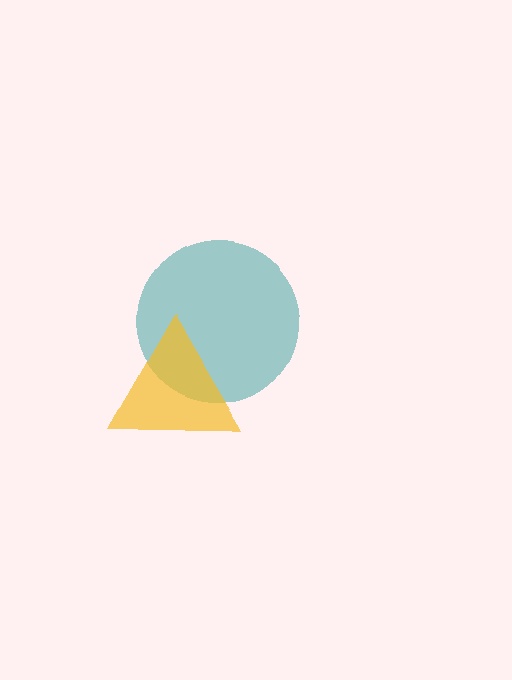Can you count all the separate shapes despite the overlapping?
Yes, there are 2 separate shapes.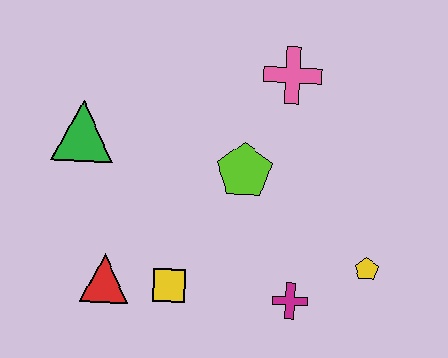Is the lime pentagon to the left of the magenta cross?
Yes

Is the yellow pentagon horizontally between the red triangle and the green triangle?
No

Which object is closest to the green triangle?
The red triangle is closest to the green triangle.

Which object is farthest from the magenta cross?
The green triangle is farthest from the magenta cross.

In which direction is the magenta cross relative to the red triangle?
The magenta cross is to the right of the red triangle.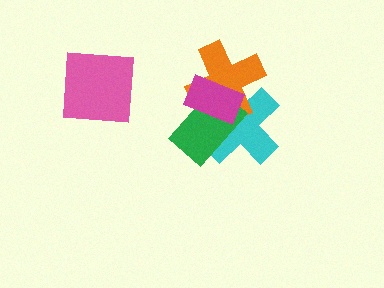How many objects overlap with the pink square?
0 objects overlap with the pink square.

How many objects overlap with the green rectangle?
3 objects overlap with the green rectangle.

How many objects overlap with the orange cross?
3 objects overlap with the orange cross.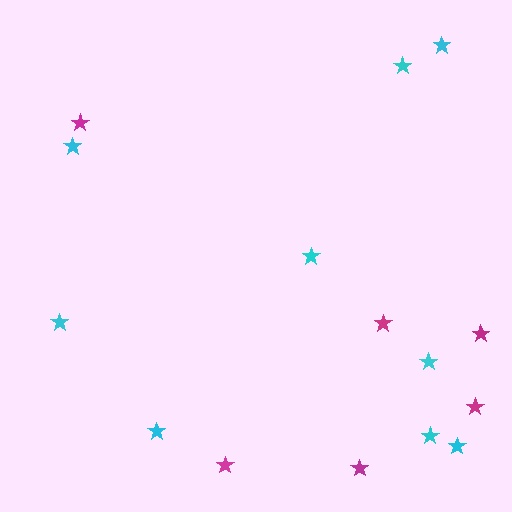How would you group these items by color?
There are 2 groups: one group of magenta stars (6) and one group of cyan stars (9).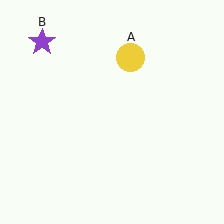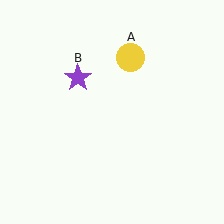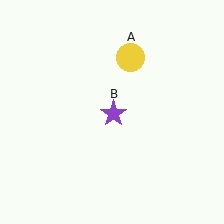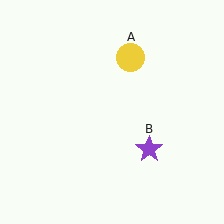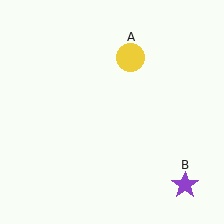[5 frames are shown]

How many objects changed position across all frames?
1 object changed position: purple star (object B).